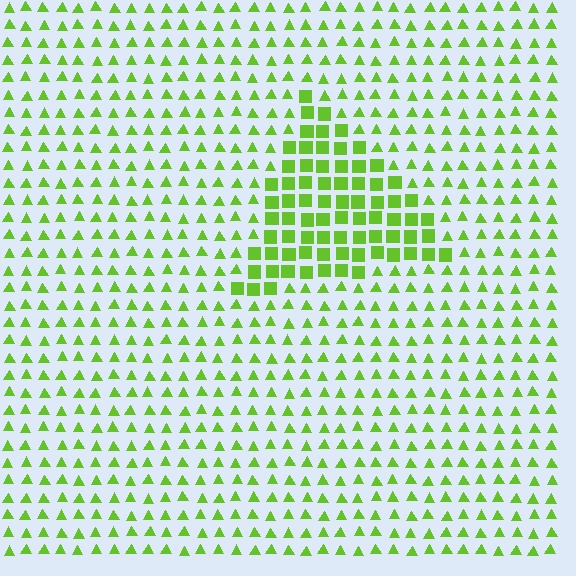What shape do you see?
I see a triangle.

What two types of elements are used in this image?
The image uses squares inside the triangle region and triangles outside it.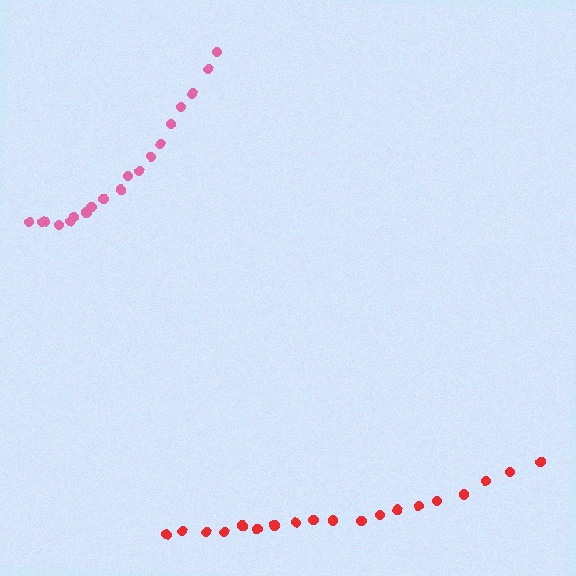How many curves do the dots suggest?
There are 2 distinct paths.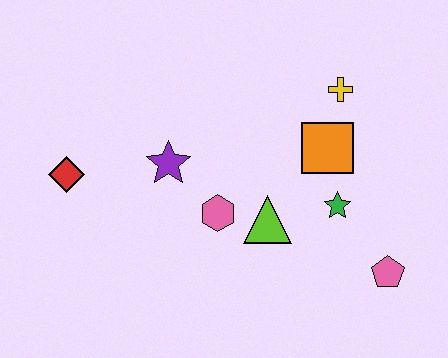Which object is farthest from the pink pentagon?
The red diamond is farthest from the pink pentagon.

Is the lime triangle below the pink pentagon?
No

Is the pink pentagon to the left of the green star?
No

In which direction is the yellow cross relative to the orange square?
The yellow cross is above the orange square.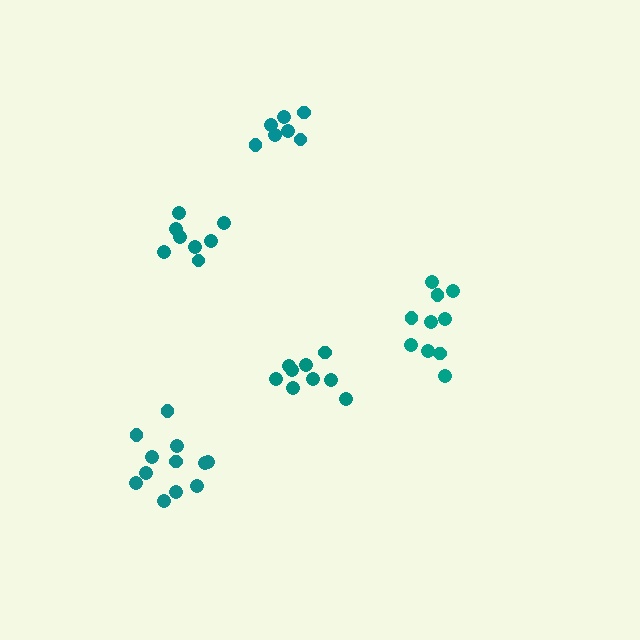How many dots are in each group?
Group 1: 9 dots, Group 2: 8 dots, Group 3: 10 dots, Group 4: 7 dots, Group 5: 12 dots (46 total).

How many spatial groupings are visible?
There are 5 spatial groupings.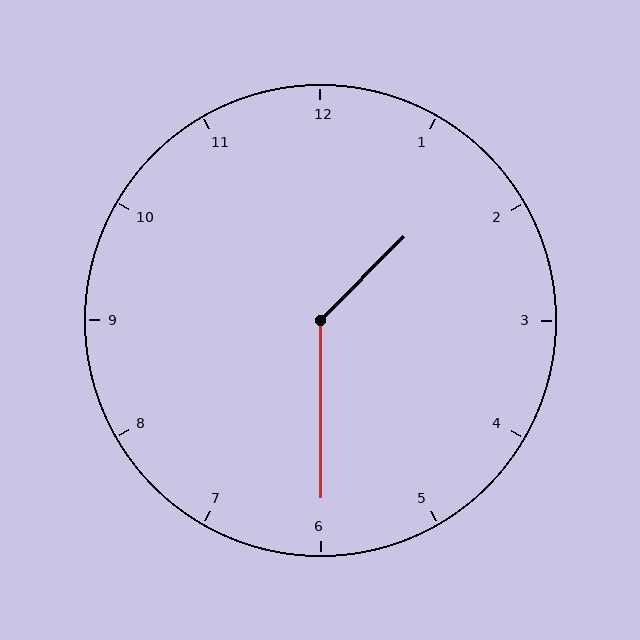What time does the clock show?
1:30.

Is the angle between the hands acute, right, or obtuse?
It is obtuse.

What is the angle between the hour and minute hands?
Approximately 135 degrees.